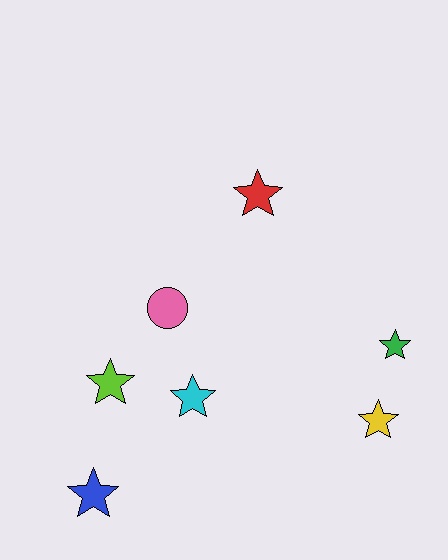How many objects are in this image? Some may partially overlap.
There are 7 objects.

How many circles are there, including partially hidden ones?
There is 1 circle.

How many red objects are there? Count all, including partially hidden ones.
There is 1 red object.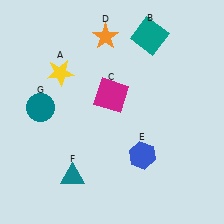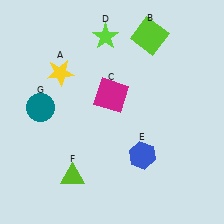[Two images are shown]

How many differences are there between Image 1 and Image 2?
There are 3 differences between the two images.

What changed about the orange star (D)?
In Image 1, D is orange. In Image 2, it changed to lime.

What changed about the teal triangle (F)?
In Image 1, F is teal. In Image 2, it changed to lime.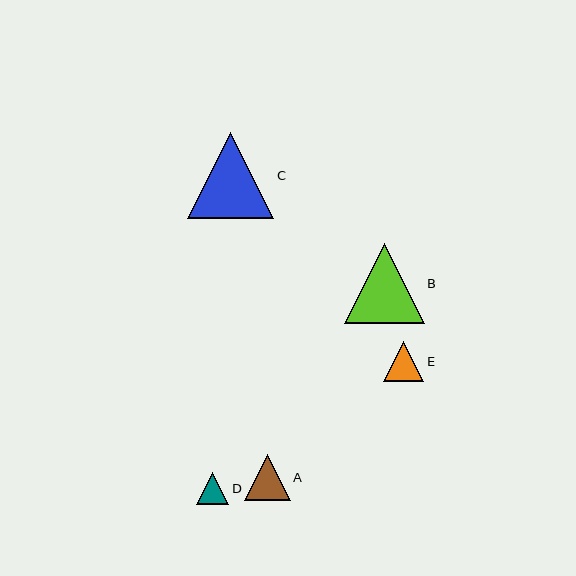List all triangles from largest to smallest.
From largest to smallest: C, B, A, E, D.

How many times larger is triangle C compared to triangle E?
Triangle C is approximately 2.1 times the size of triangle E.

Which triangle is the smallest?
Triangle D is the smallest with a size of approximately 32 pixels.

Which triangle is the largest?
Triangle C is the largest with a size of approximately 86 pixels.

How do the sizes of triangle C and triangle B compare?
Triangle C and triangle B are approximately the same size.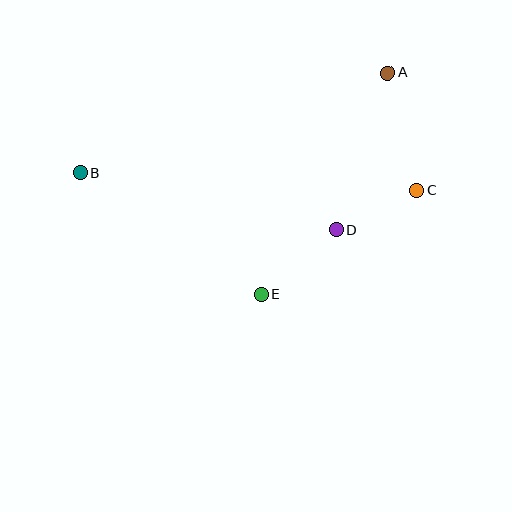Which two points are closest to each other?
Points C and D are closest to each other.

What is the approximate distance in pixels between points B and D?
The distance between B and D is approximately 262 pixels.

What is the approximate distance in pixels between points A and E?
The distance between A and E is approximately 255 pixels.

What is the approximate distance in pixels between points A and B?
The distance between A and B is approximately 324 pixels.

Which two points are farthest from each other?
Points B and C are farthest from each other.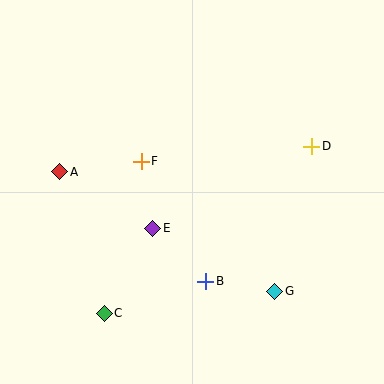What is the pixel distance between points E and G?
The distance between E and G is 137 pixels.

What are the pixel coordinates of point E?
Point E is at (153, 228).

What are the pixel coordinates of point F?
Point F is at (141, 161).